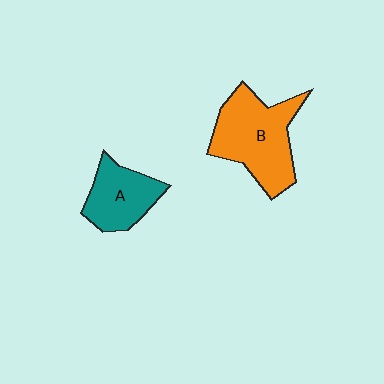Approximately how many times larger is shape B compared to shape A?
Approximately 1.6 times.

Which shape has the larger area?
Shape B (orange).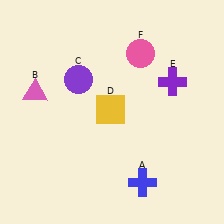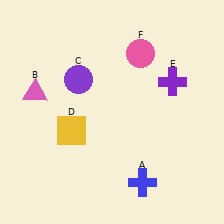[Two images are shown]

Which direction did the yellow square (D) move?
The yellow square (D) moved left.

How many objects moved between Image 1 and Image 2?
1 object moved between the two images.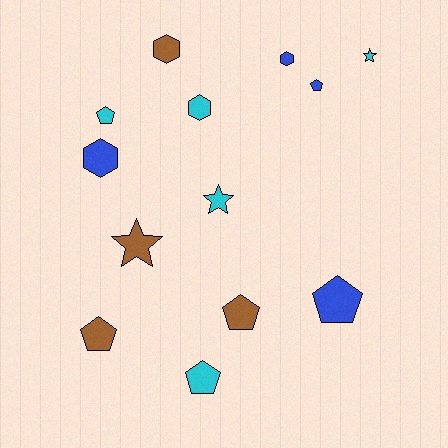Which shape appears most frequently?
Pentagon, with 6 objects.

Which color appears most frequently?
Cyan, with 5 objects.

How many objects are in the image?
There are 13 objects.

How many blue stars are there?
There are no blue stars.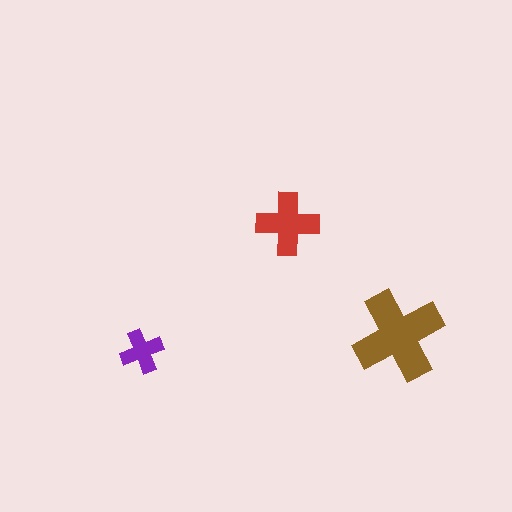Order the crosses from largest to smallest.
the brown one, the red one, the purple one.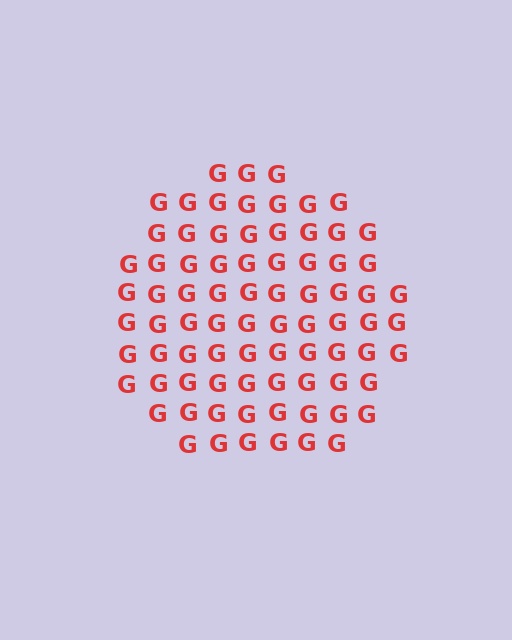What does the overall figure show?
The overall figure shows a circle.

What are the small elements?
The small elements are letter G's.